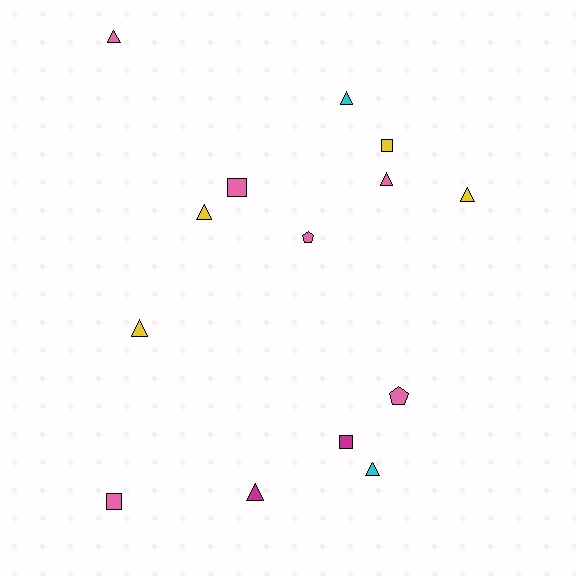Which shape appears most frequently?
Triangle, with 8 objects.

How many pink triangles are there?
There are 2 pink triangles.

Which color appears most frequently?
Pink, with 6 objects.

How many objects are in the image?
There are 14 objects.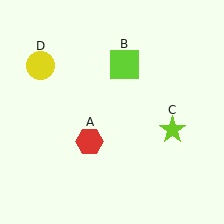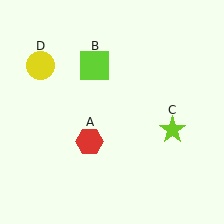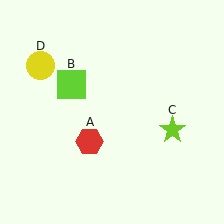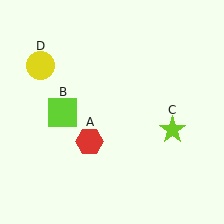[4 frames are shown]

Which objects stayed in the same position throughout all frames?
Red hexagon (object A) and lime star (object C) and yellow circle (object D) remained stationary.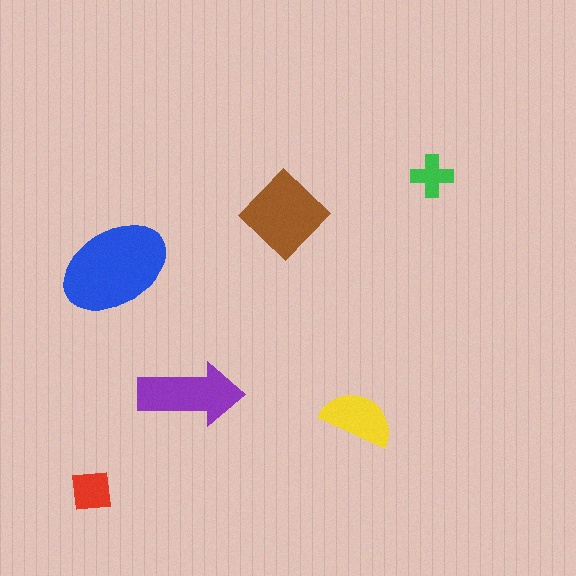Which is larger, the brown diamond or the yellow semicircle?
The brown diamond.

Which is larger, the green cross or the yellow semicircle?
The yellow semicircle.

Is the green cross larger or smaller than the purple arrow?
Smaller.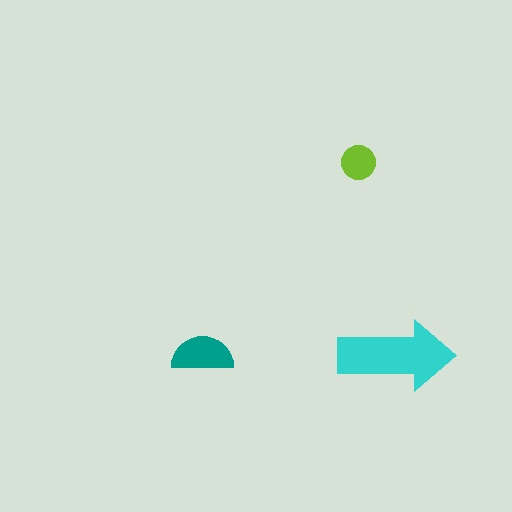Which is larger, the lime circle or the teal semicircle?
The teal semicircle.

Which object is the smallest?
The lime circle.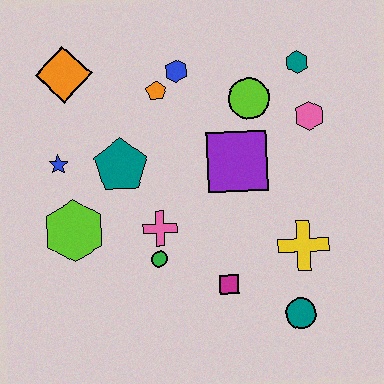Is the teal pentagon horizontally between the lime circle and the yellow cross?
No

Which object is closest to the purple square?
The lime circle is closest to the purple square.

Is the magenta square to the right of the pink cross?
Yes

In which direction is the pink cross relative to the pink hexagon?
The pink cross is to the left of the pink hexagon.